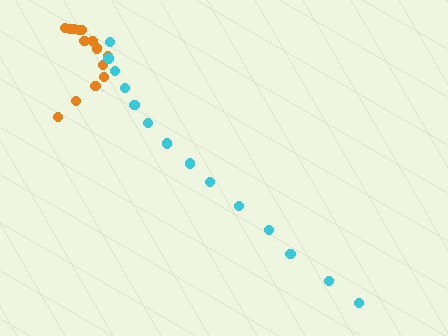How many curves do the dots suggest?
There are 2 distinct paths.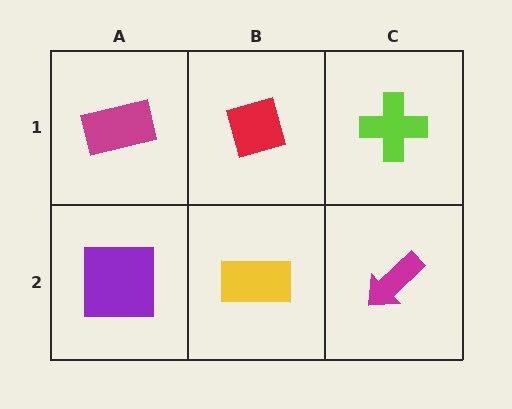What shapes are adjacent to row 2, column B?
A red diamond (row 1, column B), a purple square (row 2, column A), a magenta arrow (row 2, column C).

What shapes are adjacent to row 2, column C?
A lime cross (row 1, column C), a yellow rectangle (row 2, column B).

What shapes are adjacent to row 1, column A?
A purple square (row 2, column A), a red diamond (row 1, column B).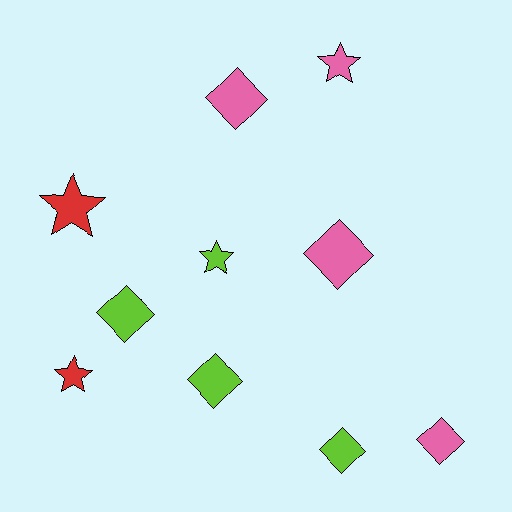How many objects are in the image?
There are 10 objects.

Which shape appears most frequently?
Diamond, with 6 objects.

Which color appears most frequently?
Lime, with 4 objects.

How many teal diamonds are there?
There are no teal diamonds.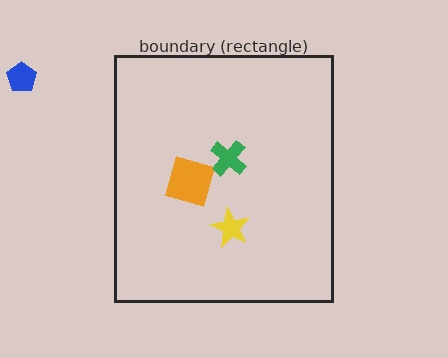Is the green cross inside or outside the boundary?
Inside.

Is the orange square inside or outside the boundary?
Inside.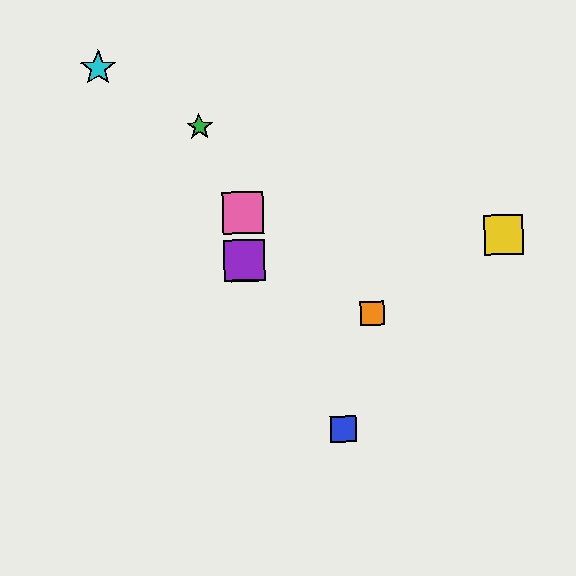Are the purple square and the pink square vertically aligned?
Yes, both are at x≈244.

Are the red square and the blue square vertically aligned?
No, the red square is at x≈245 and the blue square is at x≈343.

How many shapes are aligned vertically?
3 shapes (the red square, the purple square, the pink square) are aligned vertically.